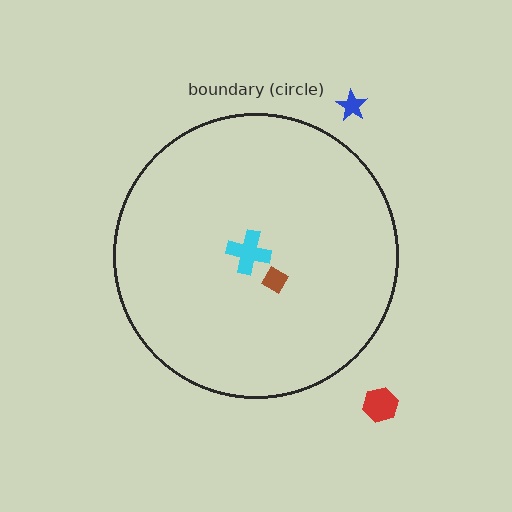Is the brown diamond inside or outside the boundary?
Inside.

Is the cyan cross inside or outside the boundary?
Inside.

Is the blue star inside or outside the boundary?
Outside.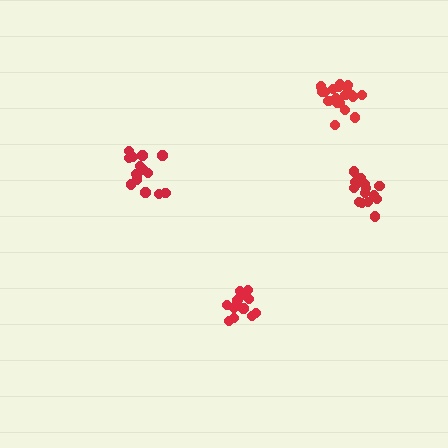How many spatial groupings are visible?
There are 4 spatial groupings.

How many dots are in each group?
Group 1: 20 dots, Group 2: 14 dots, Group 3: 15 dots, Group 4: 15 dots (64 total).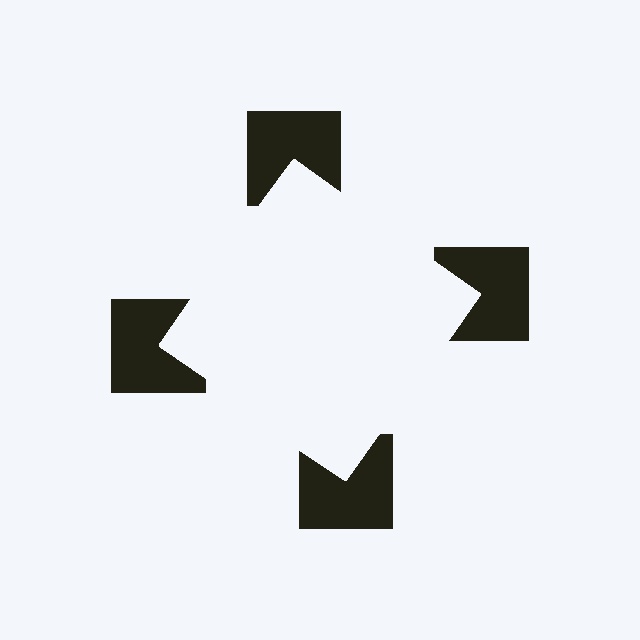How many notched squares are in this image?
There are 4 — one at each vertex of the illusory square.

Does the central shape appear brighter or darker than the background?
It typically appears slightly brighter than the background, even though no actual brightness change is drawn.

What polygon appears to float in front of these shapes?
An illusory square — its edges are inferred from the aligned wedge cuts in the notched squares, not physically drawn.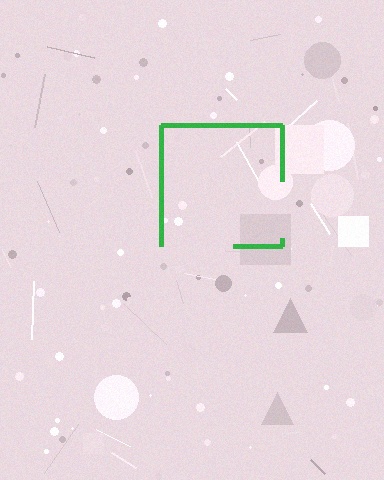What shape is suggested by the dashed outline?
The dashed outline suggests a square.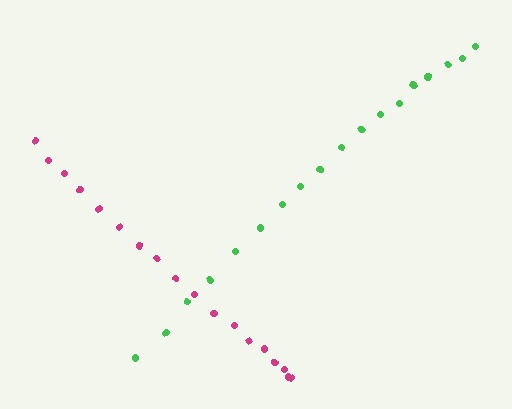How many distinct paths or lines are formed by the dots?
There are 2 distinct paths.